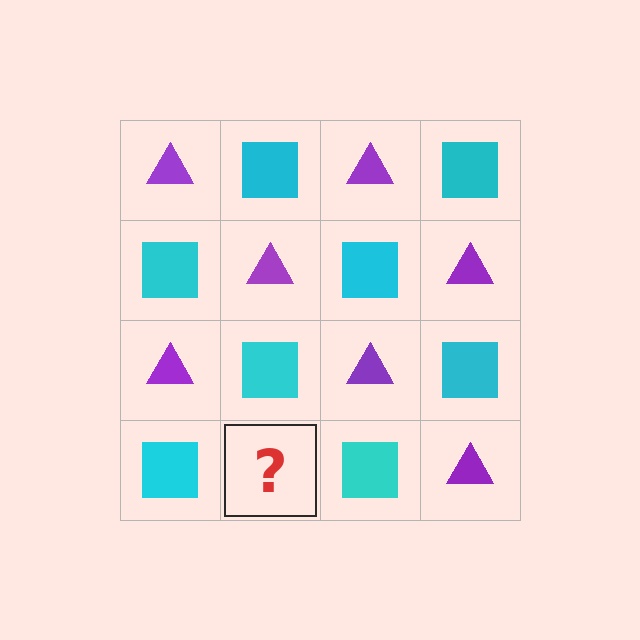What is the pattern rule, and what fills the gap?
The rule is that it alternates purple triangle and cyan square in a checkerboard pattern. The gap should be filled with a purple triangle.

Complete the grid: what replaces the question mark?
The question mark should be replaced with a purple triangle.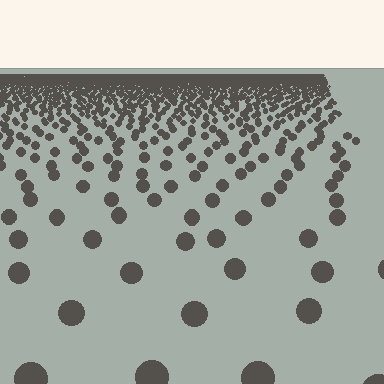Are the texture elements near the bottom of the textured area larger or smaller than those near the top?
Larger. Near the bottom, elements are closer to the viewer and appear at a bigger on-screen size.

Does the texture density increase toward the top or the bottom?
Density increases toward the top.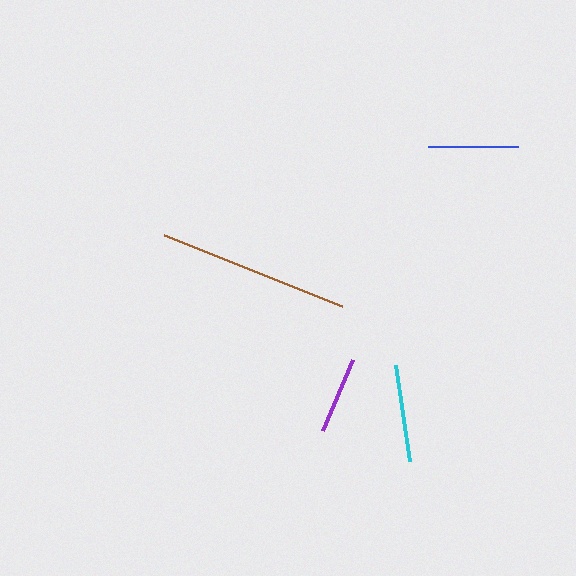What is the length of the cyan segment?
The cyan segment is approximately 96 pixels long.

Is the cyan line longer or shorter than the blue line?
The cyan line is longer than the blue line.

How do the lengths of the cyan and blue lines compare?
The cyan and blue lines are approximately the same length.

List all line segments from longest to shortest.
From longest to shortest: brown, cyan, blue, purple.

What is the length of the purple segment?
The purple segment is approximately 77 pixels long.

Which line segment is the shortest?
The purple line is the shortest at approximately 77 pixels.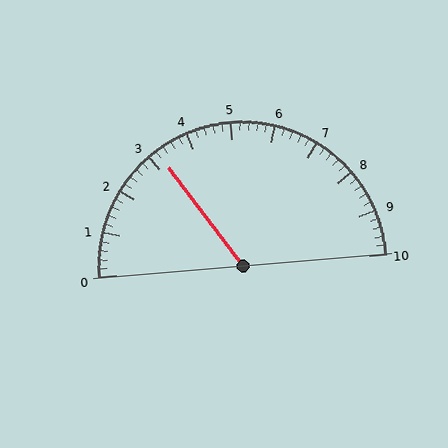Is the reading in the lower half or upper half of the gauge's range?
The reading is in the lower half of the range (0 to 10).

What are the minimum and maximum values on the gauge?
The gauge ranges from 0 to 10.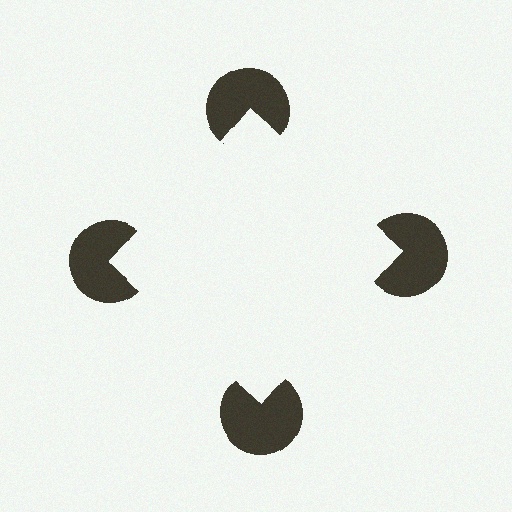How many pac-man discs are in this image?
There are 4 — one at each vertex of the illusory square.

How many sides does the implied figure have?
4 sides.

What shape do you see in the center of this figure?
An illusory square — its edges are inferred from the aligned wedge cuts in the pac-man discs, not physically drawn.